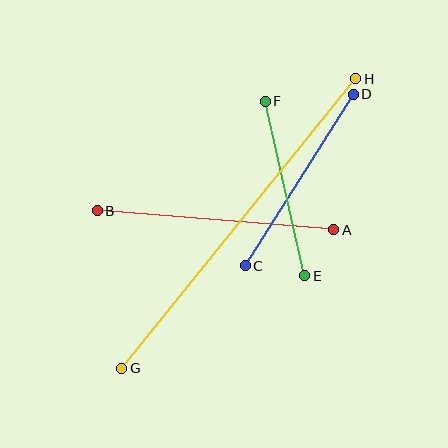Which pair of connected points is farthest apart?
Points G and H are farthest apart.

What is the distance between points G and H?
The distance is approximately 372 pixels.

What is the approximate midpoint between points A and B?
The midpoint is at approximately (215, 220) pixels.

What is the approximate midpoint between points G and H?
The midpoint is at approximately (239, 224) pixels.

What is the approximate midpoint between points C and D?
The midpoint is at approximately (299, 180) pixels.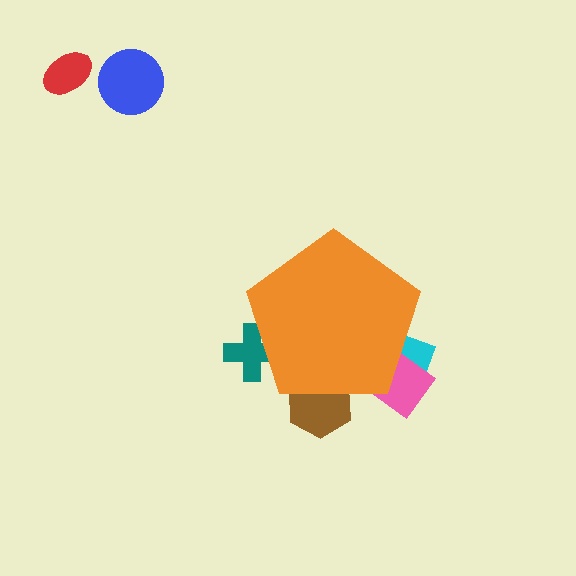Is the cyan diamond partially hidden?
Yes, the cyan diamond is partially hidden behind the orange pentagon.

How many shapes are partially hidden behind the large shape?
4 shapes are partially hidden.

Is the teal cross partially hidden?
Yes, the teal cross is partially hidden behind the orange pentagon.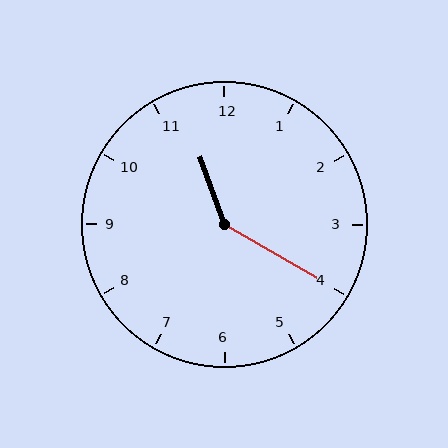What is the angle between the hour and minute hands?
Approximately 140 degrees.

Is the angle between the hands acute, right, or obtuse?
It is obtuse.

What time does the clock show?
11:20.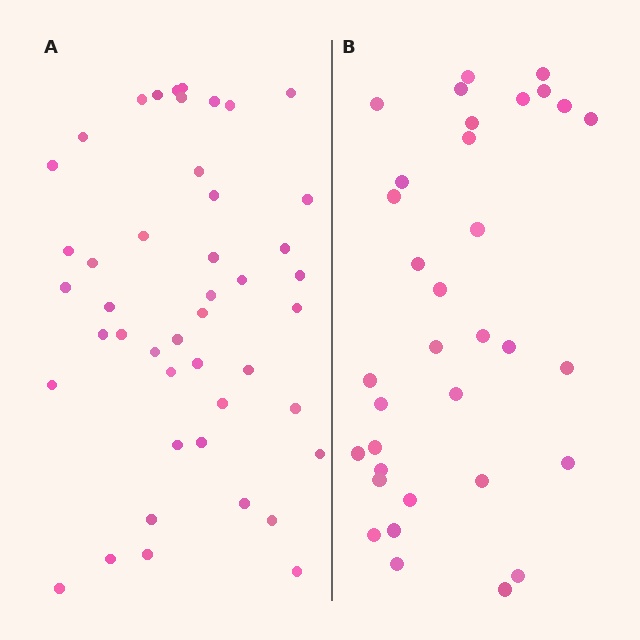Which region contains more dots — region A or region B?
Region A (the left region) has more dots.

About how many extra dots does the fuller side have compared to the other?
Region A has roughly 12 or so more dots than region B.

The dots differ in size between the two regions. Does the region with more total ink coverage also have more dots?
No. Region B has more total ink coverage because its dots are larger, but region A actually contains more individual dots. Total area can be misleading — the number of items is what matters here.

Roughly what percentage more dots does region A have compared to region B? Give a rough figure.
About 30% more.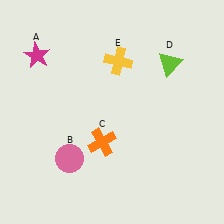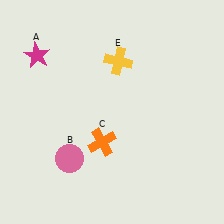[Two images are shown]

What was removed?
The lime triangle (D) was removed in Image 2.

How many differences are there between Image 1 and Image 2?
There is 1 difference between the two images.